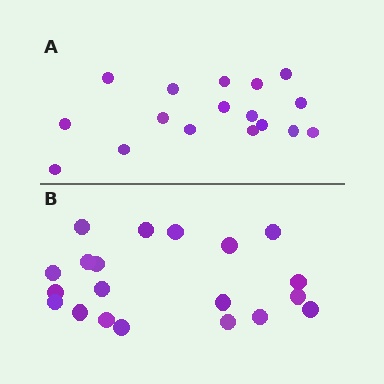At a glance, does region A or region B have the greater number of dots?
Region B (the bottom region) has more dots.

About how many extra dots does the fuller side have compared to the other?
Region B has just a few more — roughly 2 or 3 more dots than region A.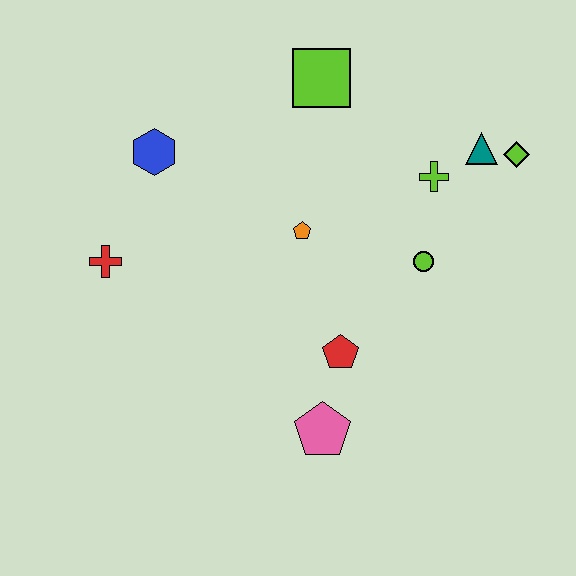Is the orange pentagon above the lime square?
No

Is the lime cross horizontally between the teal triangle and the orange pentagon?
Yes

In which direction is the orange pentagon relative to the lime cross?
The orange pentagon is to the left of the lime cross.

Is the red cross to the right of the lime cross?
No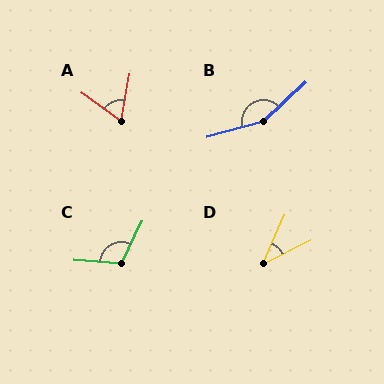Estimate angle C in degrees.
Approximately 112 degrees.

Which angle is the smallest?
D, at approximately 41 degrees.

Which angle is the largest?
B, at approximately 153 degrees.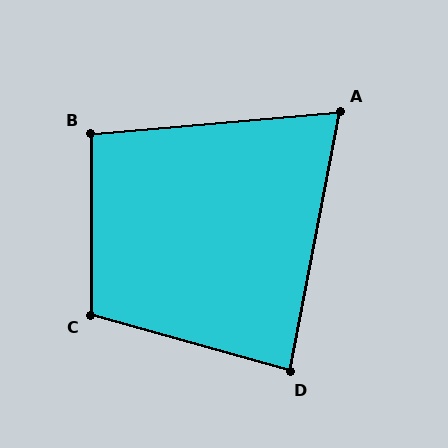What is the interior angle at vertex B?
Approximately 95 degrees (approximately right).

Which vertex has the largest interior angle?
C, at approximately 106 degrees.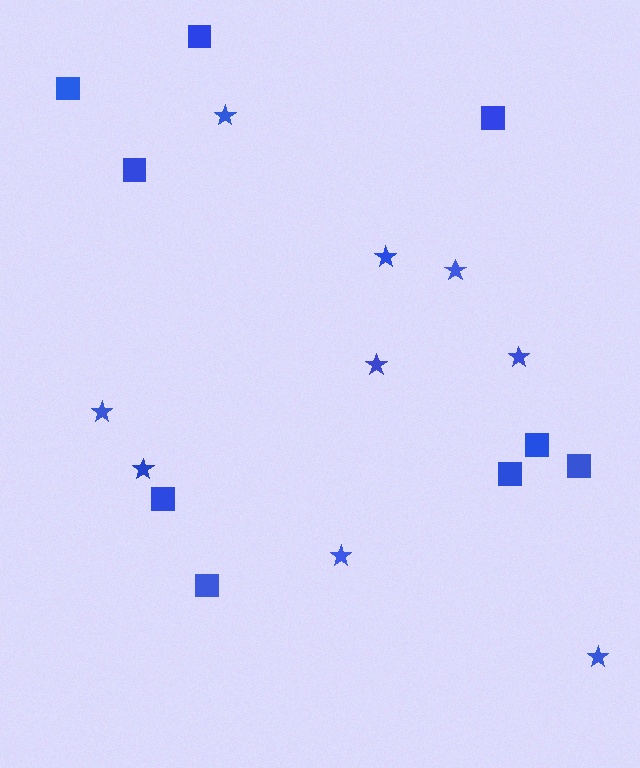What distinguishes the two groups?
There are 2 groups: one group of squares (9) and one group of stars (9).